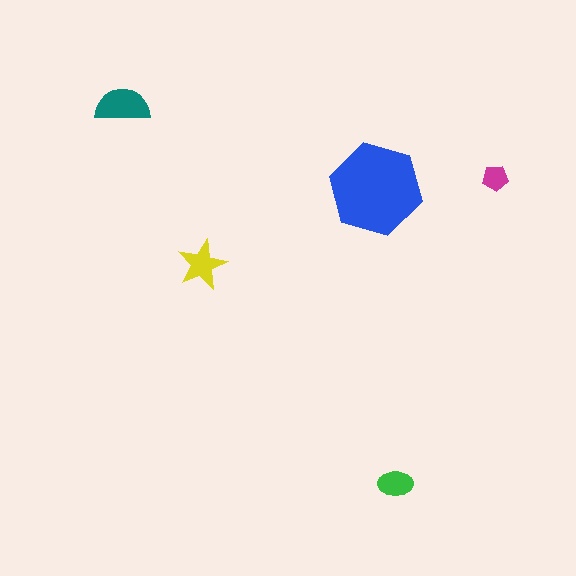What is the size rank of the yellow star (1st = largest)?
3rd.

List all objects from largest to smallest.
The blue hexagon, the teal semicircle, the yellow star, the green ellipse, the magenta pentagon.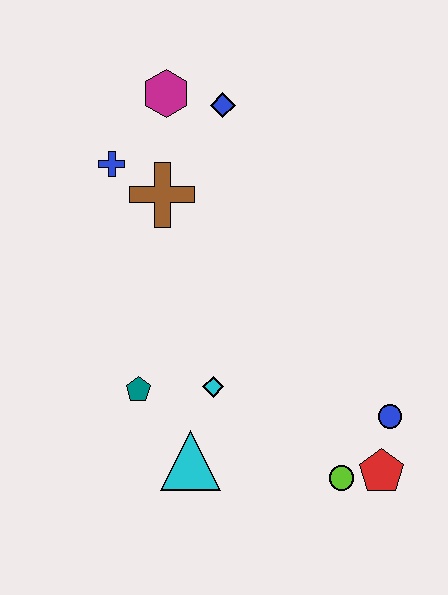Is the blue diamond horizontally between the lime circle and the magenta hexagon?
Yes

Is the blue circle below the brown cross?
Yes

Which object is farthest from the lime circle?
The magenta hexagon is farthest from the lime circle.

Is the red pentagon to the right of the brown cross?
Yes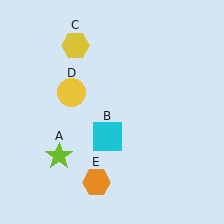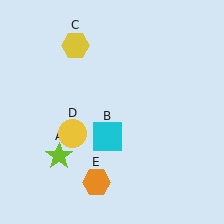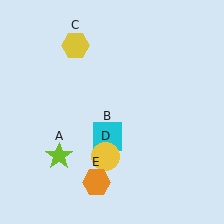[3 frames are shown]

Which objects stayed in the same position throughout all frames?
Lime star (object A) and cyan square (object B) and yellow hexagon (object C) and orange hexagon (object E) remained stationary.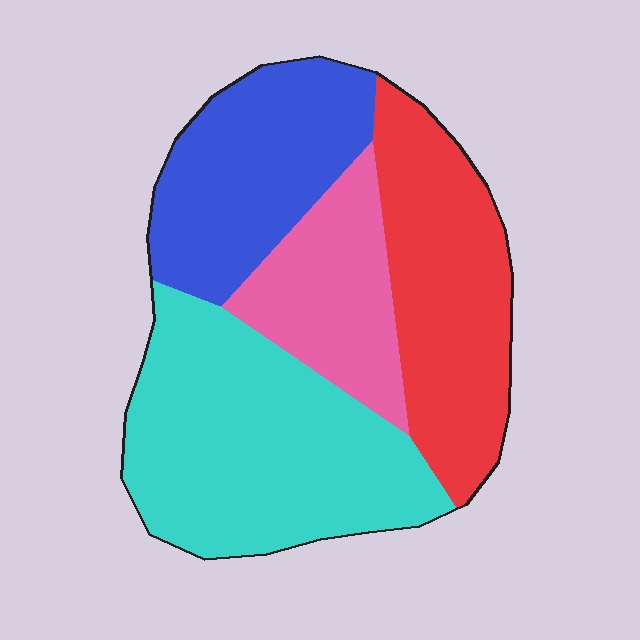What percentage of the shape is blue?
Blue takes up between a sixth and a third of the shape.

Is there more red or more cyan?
Cyan.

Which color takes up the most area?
Cyan, at roughly 35%.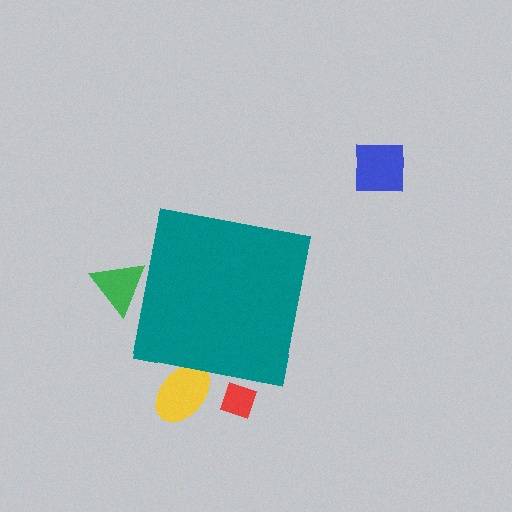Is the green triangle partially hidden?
Yes, the green triangle is partially hidden behind the teal square.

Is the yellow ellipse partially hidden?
Yes, the yellow ellipse is partially hidden behind the teal square.